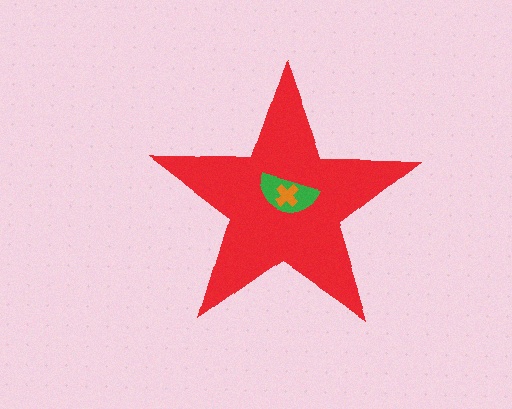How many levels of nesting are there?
3.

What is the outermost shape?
The red star.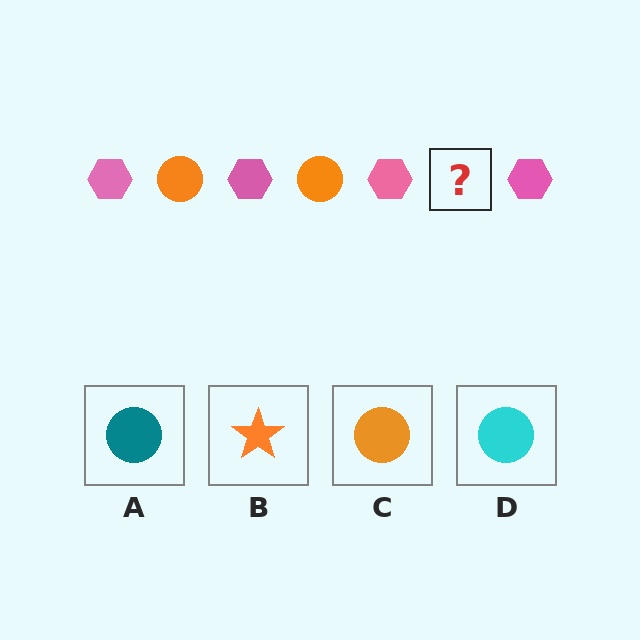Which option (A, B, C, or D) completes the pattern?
C.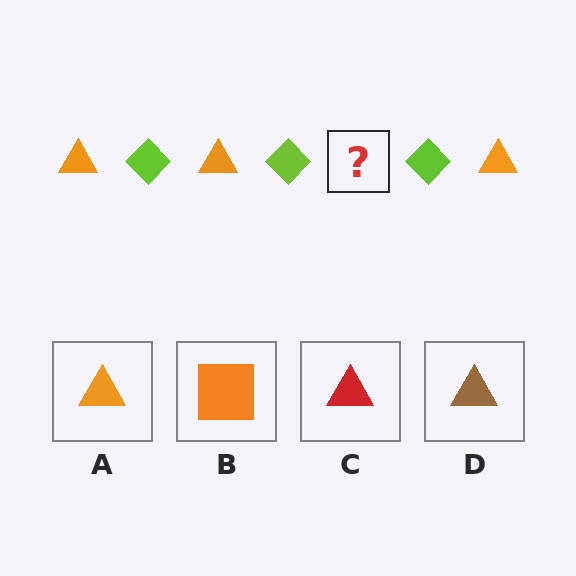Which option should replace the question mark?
Option A.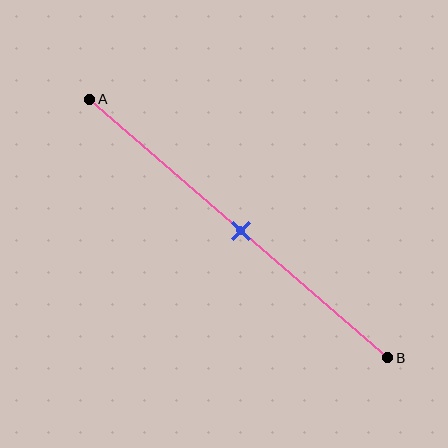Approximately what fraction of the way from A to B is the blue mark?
The blue mark is approximately 50% of the way from A to B.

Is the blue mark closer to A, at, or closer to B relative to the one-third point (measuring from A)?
The blue mark is closer to point B than the one-third point of segment AB.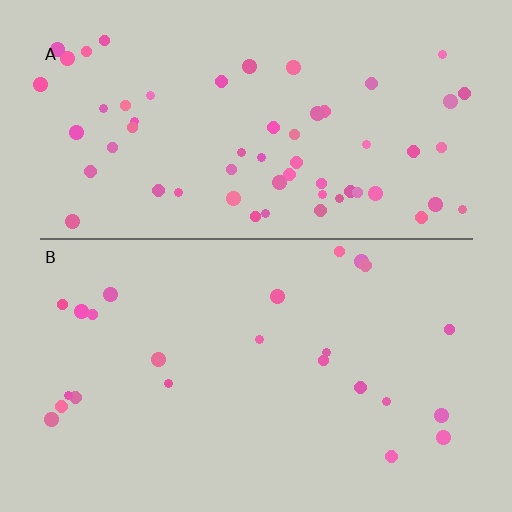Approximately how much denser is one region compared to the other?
Approximately 2.6× — region A over region B.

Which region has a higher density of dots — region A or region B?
A (the top).